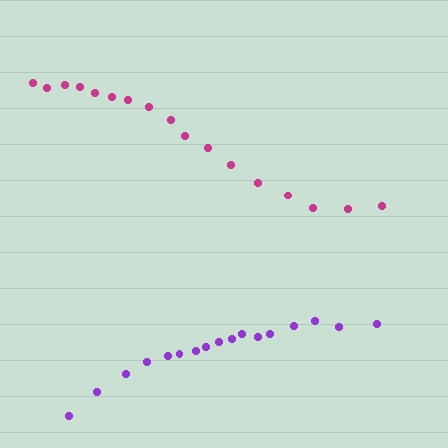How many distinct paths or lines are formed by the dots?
There are 2 distinct paths.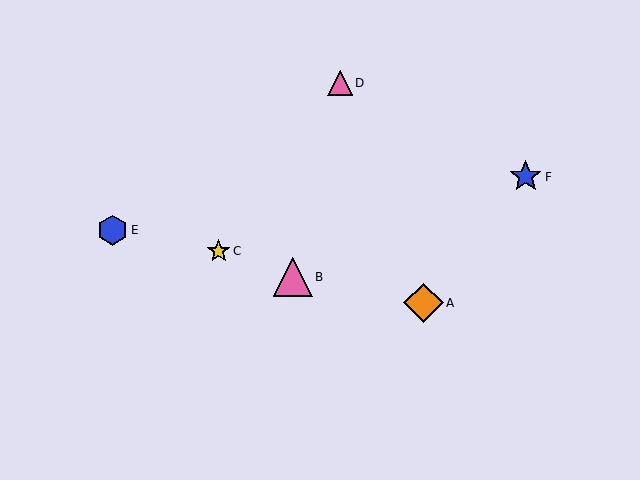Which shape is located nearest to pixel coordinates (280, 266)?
The pink triangle (labeled B) at (293, 277) is nearest to that location.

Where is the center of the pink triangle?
The center of the pink triangle is at (293, 277).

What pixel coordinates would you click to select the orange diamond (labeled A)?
Click at (424, 303) to select the orange diamond A.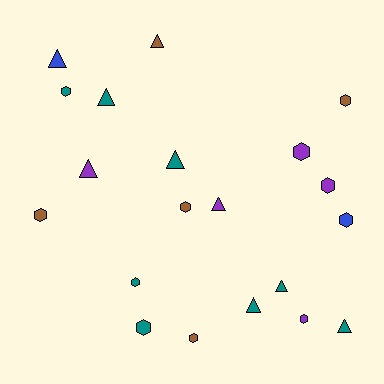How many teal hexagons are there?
There are 3 teal hexagons.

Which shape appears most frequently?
Hexagon, with 11 objects.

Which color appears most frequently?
Teal, with 8 objects.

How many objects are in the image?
There are 20 objects.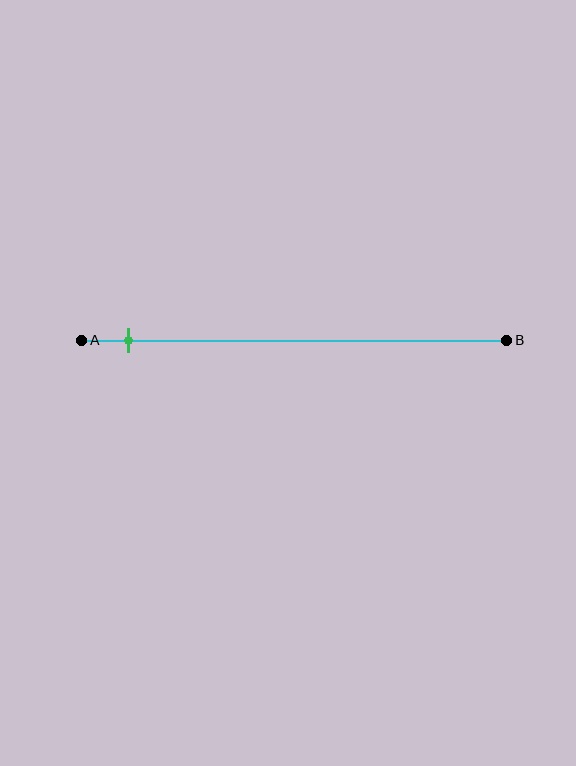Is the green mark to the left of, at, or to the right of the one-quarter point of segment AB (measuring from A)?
The green mark is to the left of the one-quarter point of segment AB.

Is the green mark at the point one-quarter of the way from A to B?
No, the mark is at about 10% from A, not at the 25% one-quarter point.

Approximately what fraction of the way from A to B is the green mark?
The green mark is approximately 10% of the way from A to B.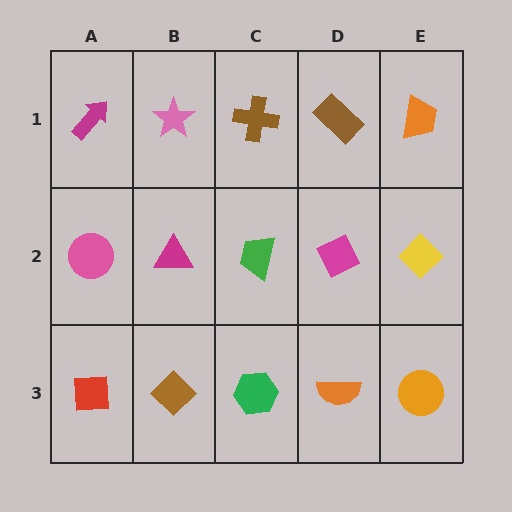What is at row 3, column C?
A green hexagon.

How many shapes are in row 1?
5 shapes.